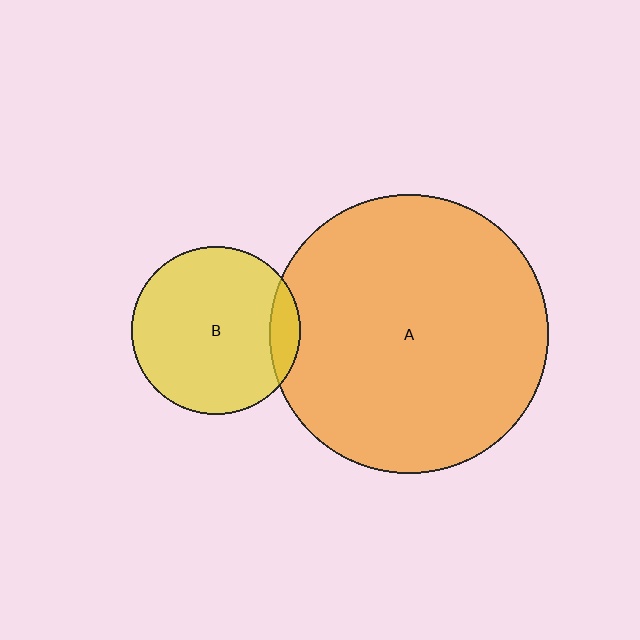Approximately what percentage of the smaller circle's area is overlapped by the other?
Approximately 10%.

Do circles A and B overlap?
Yes.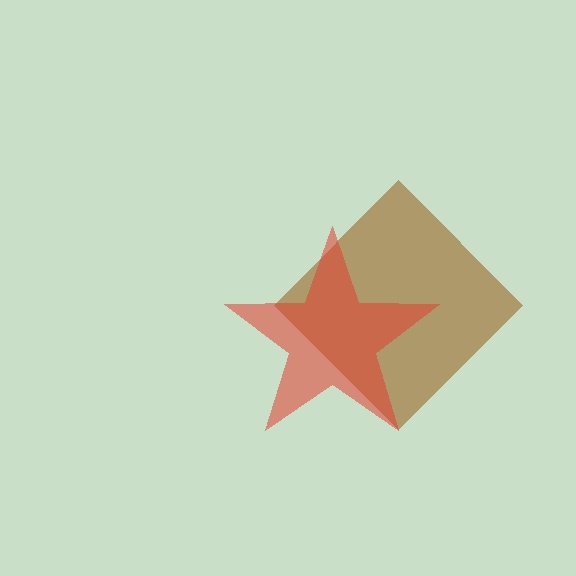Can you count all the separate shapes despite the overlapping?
Yes, there are 2 separate shapes.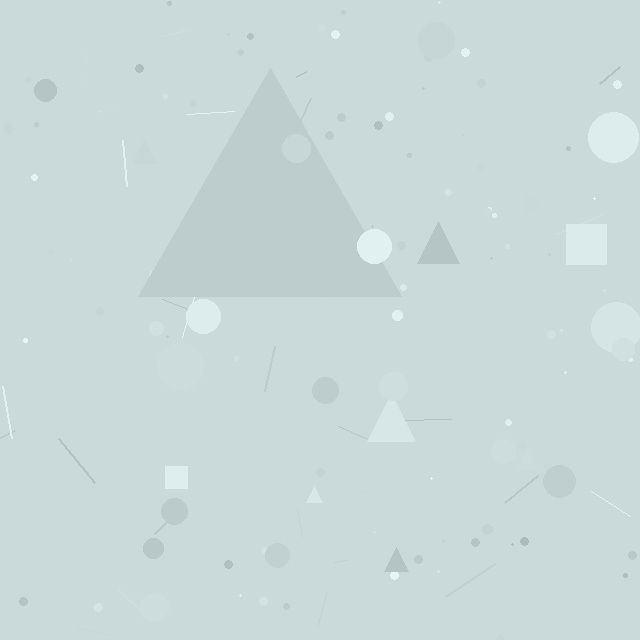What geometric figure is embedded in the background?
A triangle is embedded in the background.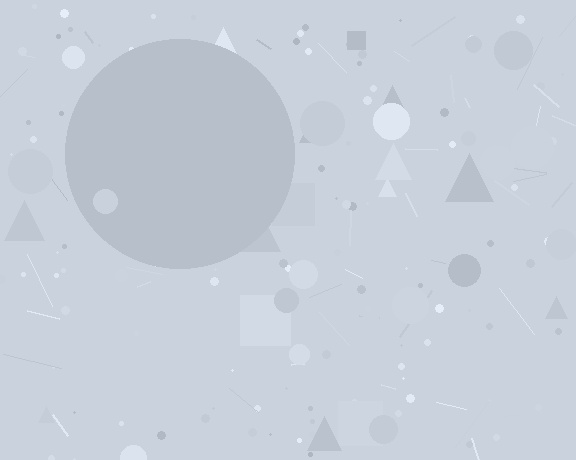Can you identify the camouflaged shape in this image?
The camouflaged shape is a circle.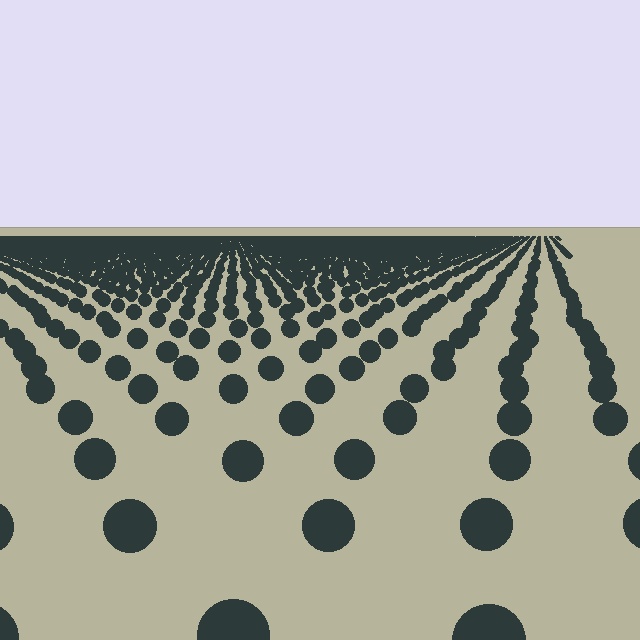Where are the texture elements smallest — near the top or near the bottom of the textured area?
Near the top.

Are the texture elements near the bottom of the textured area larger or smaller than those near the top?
Larger. Near the bottom, elements are closer to the viewer and appear at a bigger on-screen size.